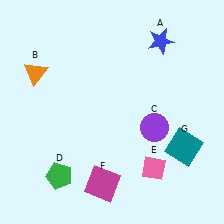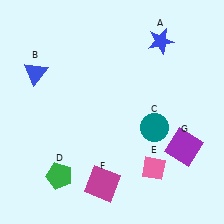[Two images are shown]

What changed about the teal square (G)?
In Image 1, G is teal. In Image 2, it changed to purple.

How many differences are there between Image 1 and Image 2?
There are 3 differences between the two images.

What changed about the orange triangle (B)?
In Image 1, B is orange. In Image 2, it changed to blue.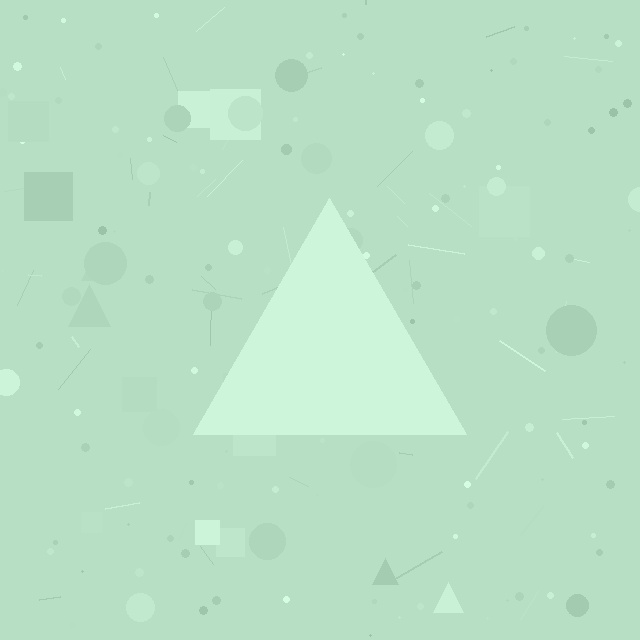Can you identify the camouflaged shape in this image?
The camouflaged shape is a triangle.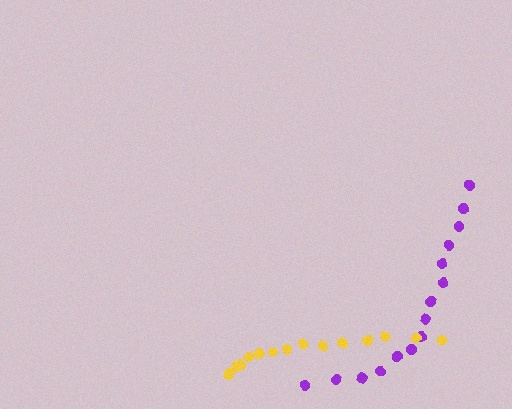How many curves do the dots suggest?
There are 2 distinct paths.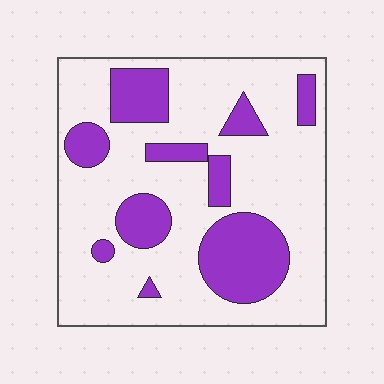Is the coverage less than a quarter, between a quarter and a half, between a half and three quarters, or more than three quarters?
Between a quarter and a half.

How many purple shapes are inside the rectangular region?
10.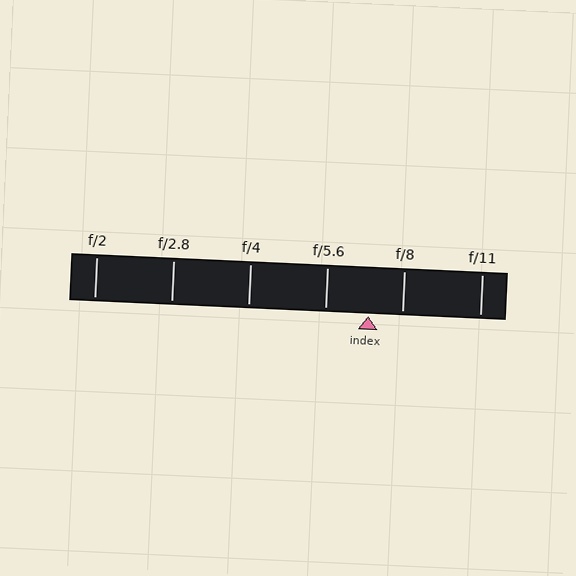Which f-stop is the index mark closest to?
The index mark is closest to f/8.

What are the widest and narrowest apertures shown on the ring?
The widest aperture shown is f/2 and the narrowest is f/11.